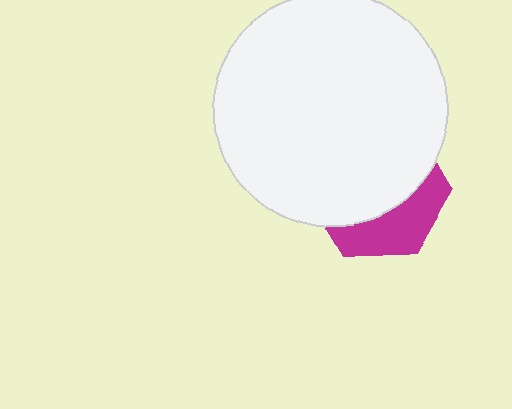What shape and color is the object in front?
The object in front is a white circle.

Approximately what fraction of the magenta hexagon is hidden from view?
Roughly 65% of the magenta hexagon is hidden behind the white circle.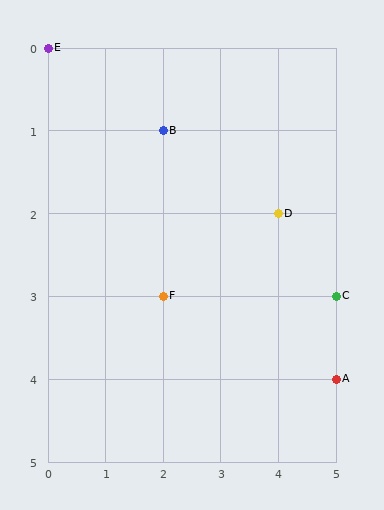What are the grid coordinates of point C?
Point C is at grid coordinates (5, 3).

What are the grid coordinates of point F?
Point F is at grid coordinates (2, 3).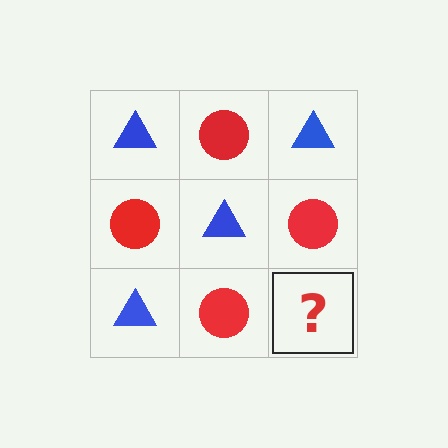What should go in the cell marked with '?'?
The missing cell should contain a blue triangle.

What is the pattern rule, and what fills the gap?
The rule is that it alternates blue triangle and red circle in a checkerboard pattern. The gap should be filled with a blue triangle.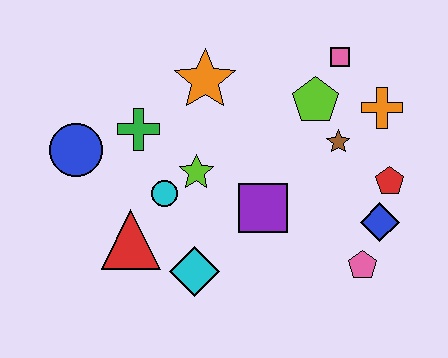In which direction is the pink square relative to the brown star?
The pink square is above the brown star.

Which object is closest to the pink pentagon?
The blue diamond is closest to the pink pentagon.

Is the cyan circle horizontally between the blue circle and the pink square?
Yes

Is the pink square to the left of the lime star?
No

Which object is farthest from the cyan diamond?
The pink square is farthest from the cyan diamond.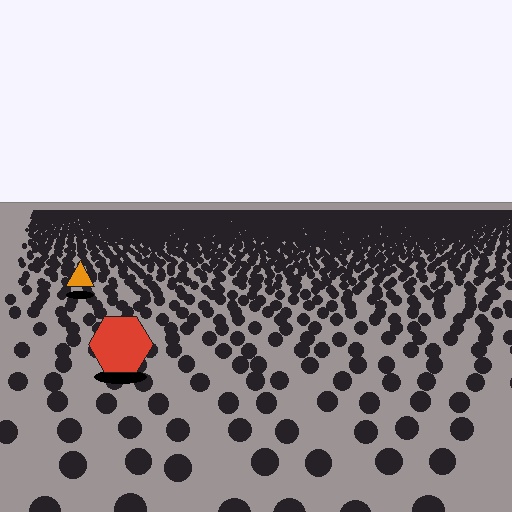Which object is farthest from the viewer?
The orange triangle is farthest from the viewer. It appears smaller and the ground texture around it is denser.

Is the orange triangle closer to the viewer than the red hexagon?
No. The red hexagon is closer — you can tell from the texture gradient: the ground texture is coarser near it.